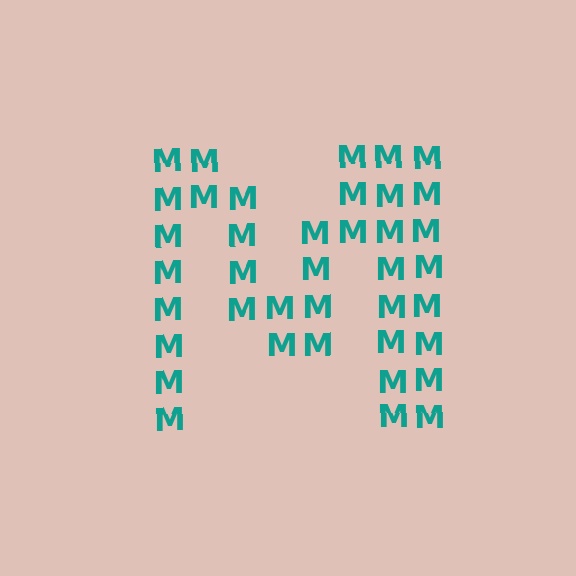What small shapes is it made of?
It is made of small letter M's.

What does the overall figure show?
The overall figure shows the letter M.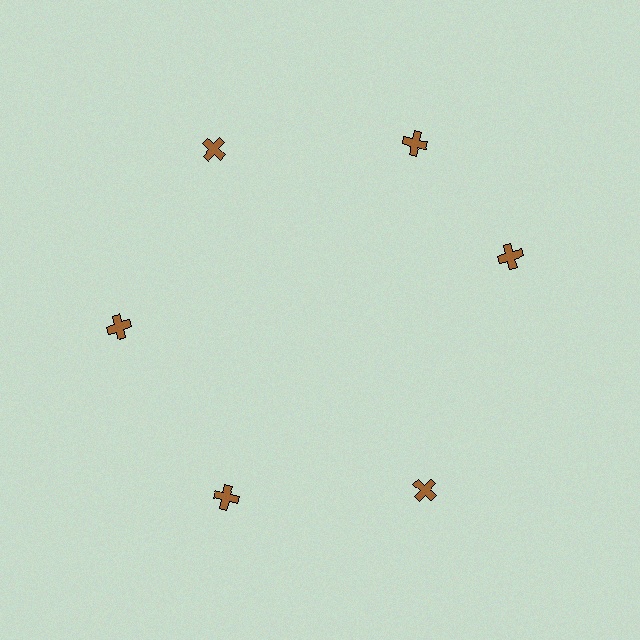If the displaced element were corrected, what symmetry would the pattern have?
It would have 6-fold rotational symmetry — the pattern would map onto itself every 60 degrees.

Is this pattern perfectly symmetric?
No. The 6 brown crosses are arranged in a ring, but one element near the 3 o'clock position is rotated out of alignment along the ring, breaking the 6-fold rotational symmetry.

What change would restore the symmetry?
The symmetry would be restored by rotating it back into even spacing with its neighbors so that all 6 crosses sit at equal angles and equal distance from the center.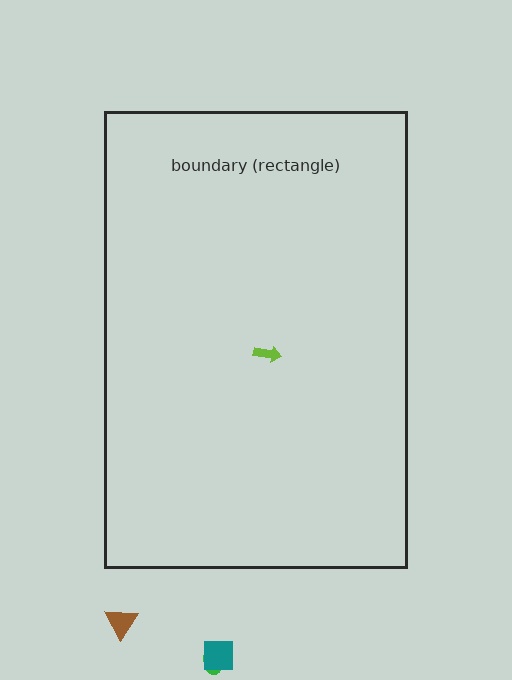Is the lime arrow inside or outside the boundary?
Inside.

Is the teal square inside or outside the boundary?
Outside.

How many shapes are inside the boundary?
1 inside, 3 outside.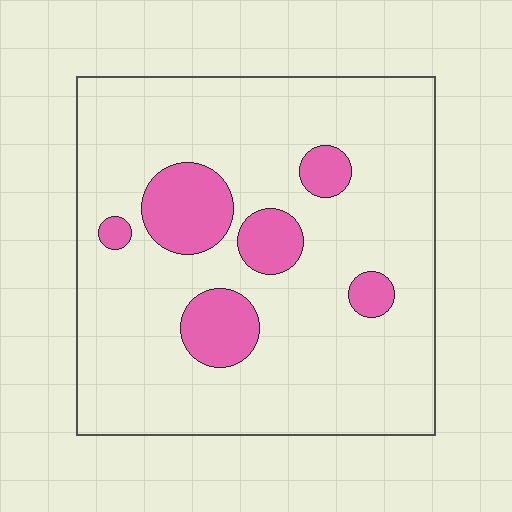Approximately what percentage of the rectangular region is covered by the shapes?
Approximately 15%.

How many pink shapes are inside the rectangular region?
6.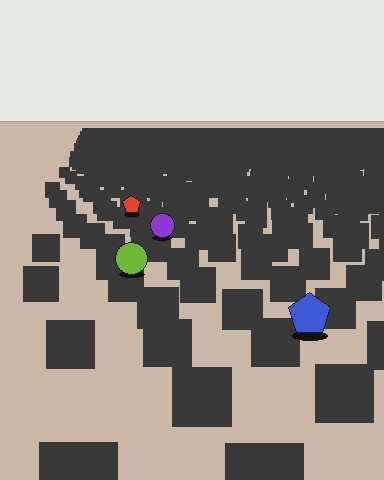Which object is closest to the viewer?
The blue pentagon is closest. The texture marks near it are larger and more spread out.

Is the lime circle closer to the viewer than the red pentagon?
Yes. The lime circle is closer — you can tell from the texture gradient: the ground texture is coarser near it.